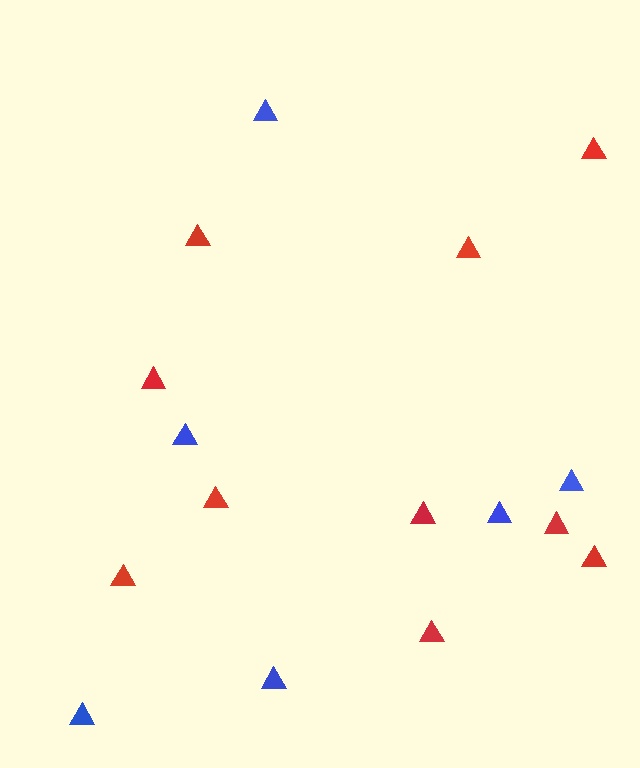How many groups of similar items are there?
There are 2 groups: one group of blue triangles (6) and one group of red triangles (10).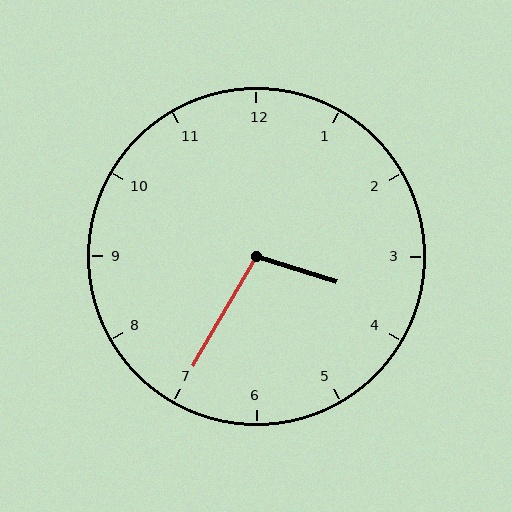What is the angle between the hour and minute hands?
Approximately 102 degrees.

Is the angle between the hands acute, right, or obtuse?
It is obtuse.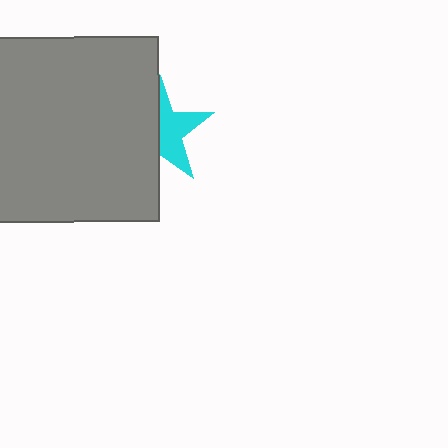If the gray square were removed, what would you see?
You would see the complete cyan star.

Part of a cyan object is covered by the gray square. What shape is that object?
It is a star.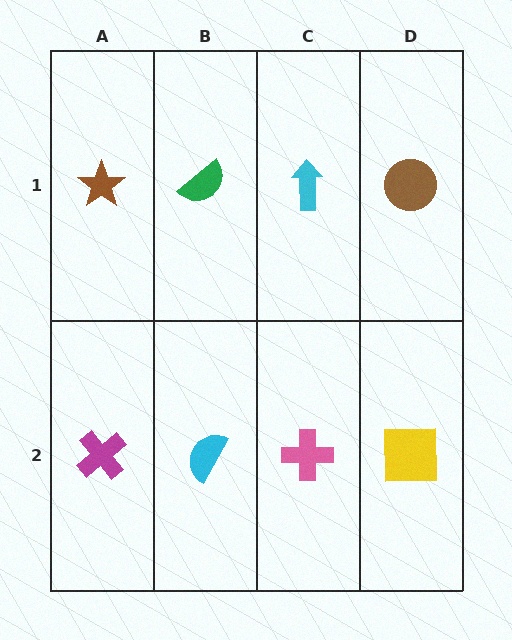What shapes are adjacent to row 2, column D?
A brown circle (row 1, column D), a pink cross (row 2, column C).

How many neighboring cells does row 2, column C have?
3.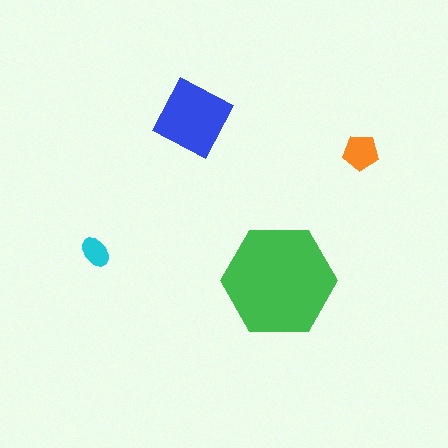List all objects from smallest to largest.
The cyan ellipse, the orange pentagon, the blue square, the green hexagon.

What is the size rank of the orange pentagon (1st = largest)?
3rd.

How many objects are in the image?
There are 4 objects in the image.